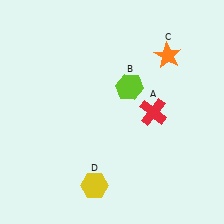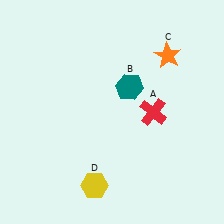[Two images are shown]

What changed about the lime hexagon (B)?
In Image 1, B is lime. In Image 2, it changed to teal.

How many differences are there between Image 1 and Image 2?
There is 1 difference between the two images.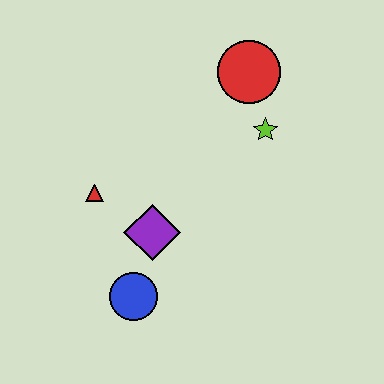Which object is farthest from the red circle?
The blue circle is farthest from the red circle.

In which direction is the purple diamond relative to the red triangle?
The purple diamond is to the right of the red triangle.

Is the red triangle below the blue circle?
No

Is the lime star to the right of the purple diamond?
Yes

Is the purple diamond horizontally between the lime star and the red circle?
No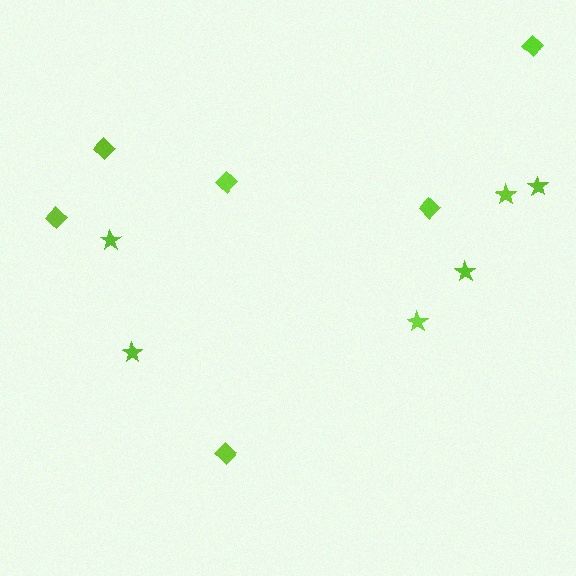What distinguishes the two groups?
There are 2 groups: one group of diamonds (6) and one group of stars (6).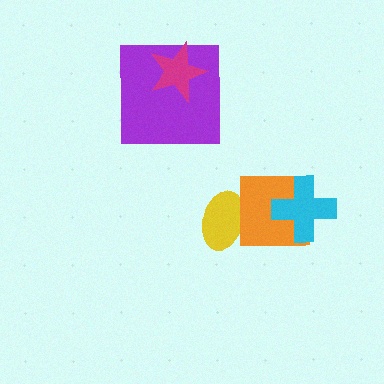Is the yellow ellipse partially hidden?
Yes, it is partially covered by another shape.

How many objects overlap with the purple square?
1 object overlaps with the purple square.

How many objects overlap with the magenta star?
1 object overlaps with the magenta star.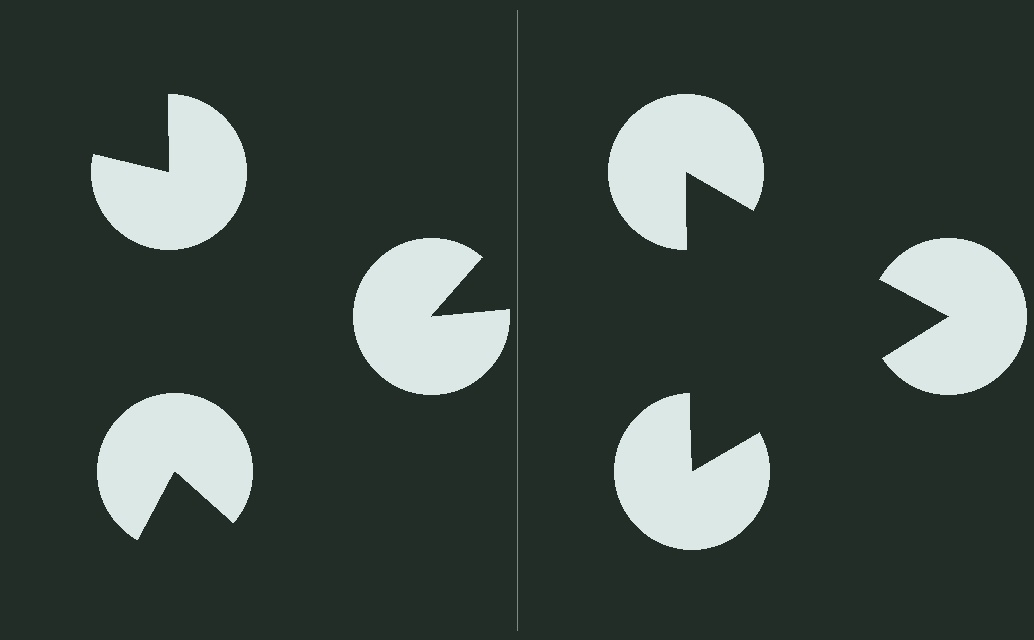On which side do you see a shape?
An illusory triangle appears on the right side. On the left side the wedge cuts are rotated, so no coherent shape forms.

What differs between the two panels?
The pac-man discs are positioned identically on both sides; only the wedge orientations differ. On the right they align to a triangle; on the left they are misaligned.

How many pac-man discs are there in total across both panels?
6 — 3 on each side.